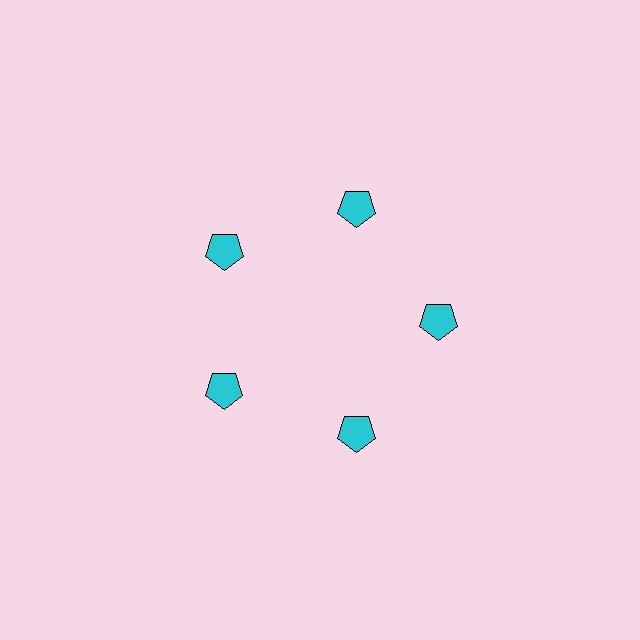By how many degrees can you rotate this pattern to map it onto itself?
The pattern maps onto itself every 72 degrees of rotation.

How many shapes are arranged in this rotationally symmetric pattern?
There are 5 shapes, arranged in 5 groups of 1.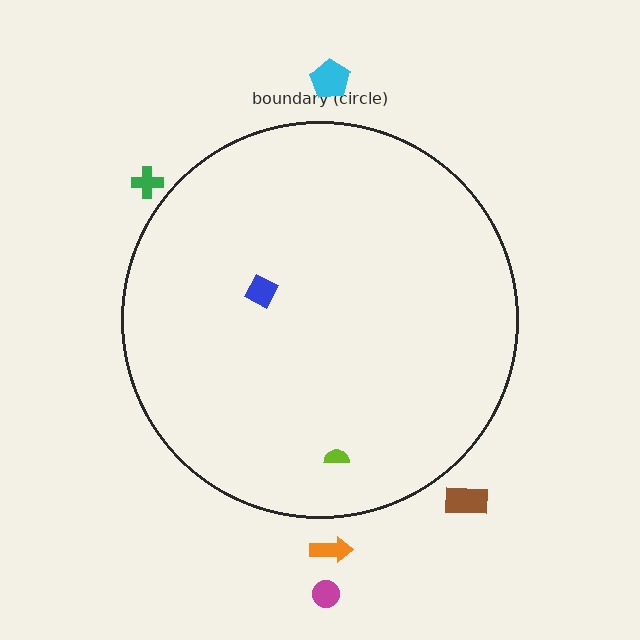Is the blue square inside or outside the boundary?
Inside.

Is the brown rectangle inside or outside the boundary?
Outside.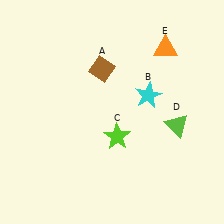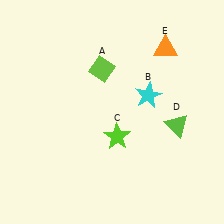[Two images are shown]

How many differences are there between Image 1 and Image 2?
There is 1 difference between the two images.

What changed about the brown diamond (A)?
In Image 1, A is brown. In Image 2, it changed to lime.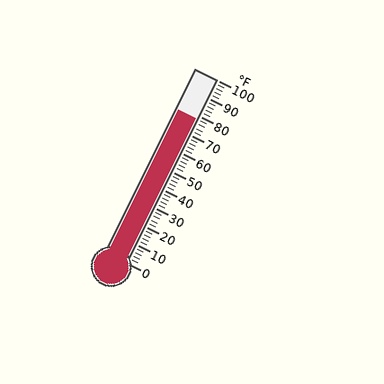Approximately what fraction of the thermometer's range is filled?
The thermometer is filled to approximately 80% of its range.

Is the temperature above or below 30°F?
The temperature is above 30°F.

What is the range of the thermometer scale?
The thermometer scale ranges from 0°F to 100°F.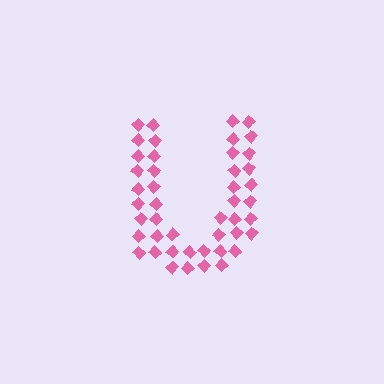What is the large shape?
The large shape is the letter U.